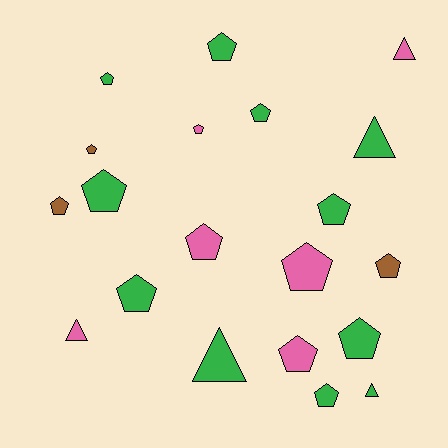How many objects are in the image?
There are 20 objects.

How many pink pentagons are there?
There are 4 pink pentagons.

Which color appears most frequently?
Green, with 11 objects.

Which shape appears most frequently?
Pentagon, with 15 objects.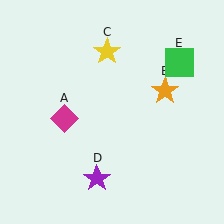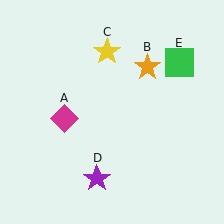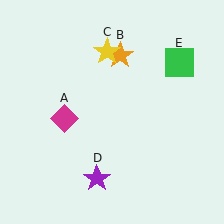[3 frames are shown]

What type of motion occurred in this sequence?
The orange star (object B) rotated counterclockwise around the center of the scene.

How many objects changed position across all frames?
1 object changed position: orange star (object B).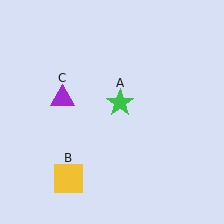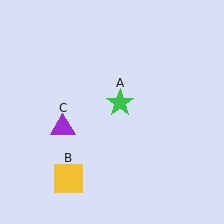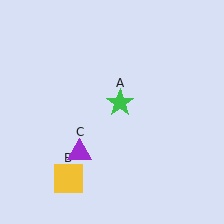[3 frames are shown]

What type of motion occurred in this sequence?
The purple triangle (object C) rotated counterclockwise around the center of the scene.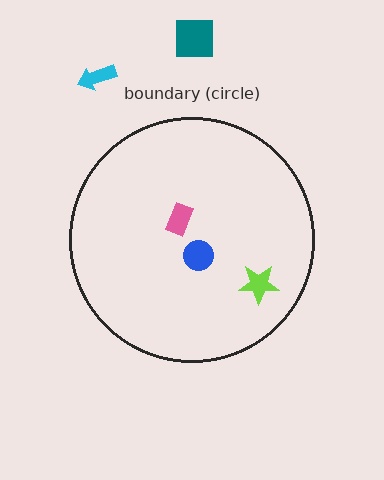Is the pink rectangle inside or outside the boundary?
Inside.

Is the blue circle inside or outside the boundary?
Inside.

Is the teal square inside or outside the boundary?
Outside.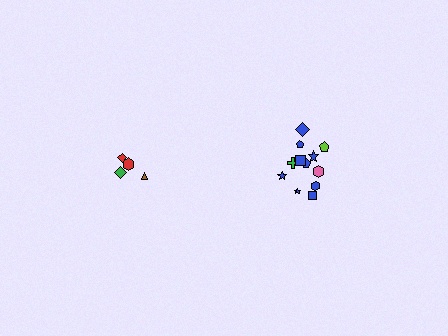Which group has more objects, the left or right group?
The right group.